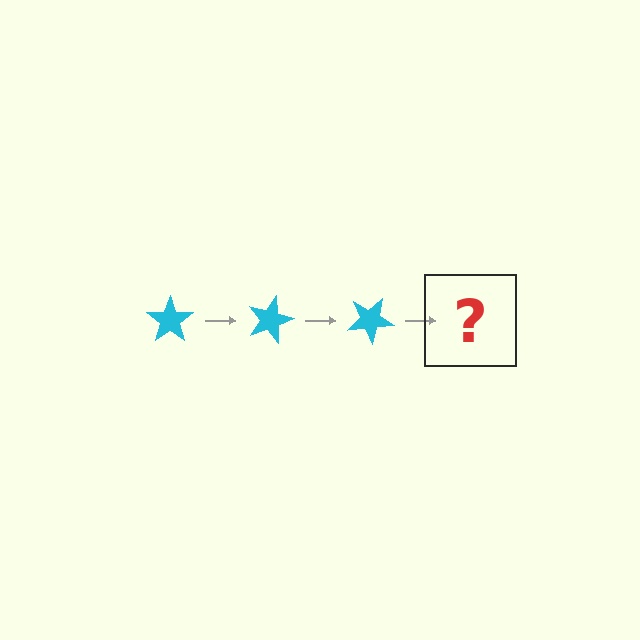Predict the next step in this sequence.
The next step is a cyan star rotated 45 degrees.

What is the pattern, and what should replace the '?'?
The pattern is that the star rotates 15 degrees each step. The '?' should be a cyan star rotated 45 degrees.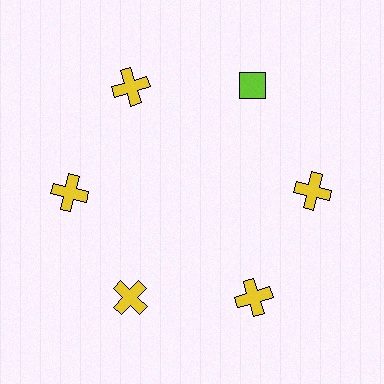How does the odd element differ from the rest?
It differs in both color (lime instead of yellow) and shape (diamond instead of cross).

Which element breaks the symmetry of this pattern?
The lime diamond at roughly the 1 o'clock position breaks the symmetry. All other shapes are yellow crosses.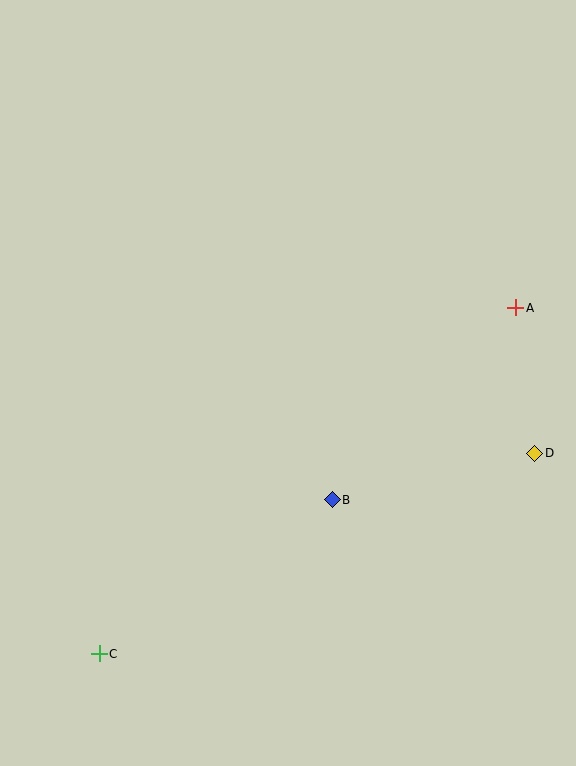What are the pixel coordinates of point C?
Point C is at (99, 654).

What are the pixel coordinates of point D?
Point D is at (535, 453).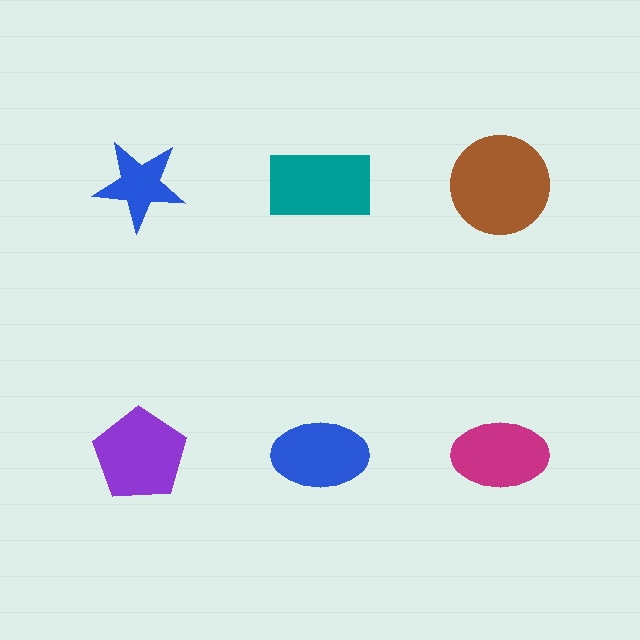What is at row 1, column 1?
A blue star.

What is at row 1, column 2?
A teal rectangle.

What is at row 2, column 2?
A blue ellipse.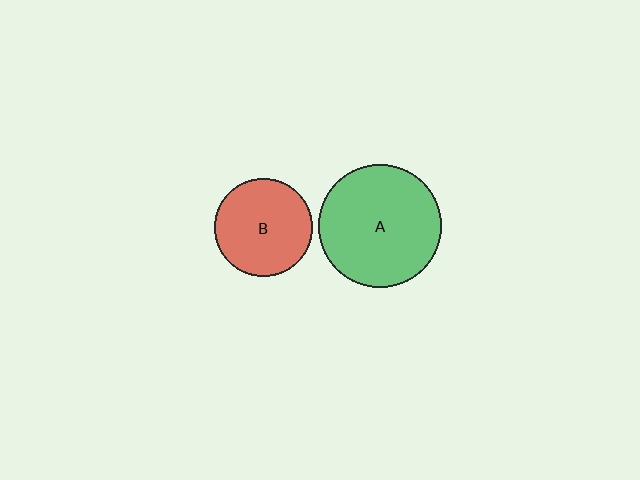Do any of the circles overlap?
No, none of the circles overlap.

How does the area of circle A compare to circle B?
Approximately 1.5 times.